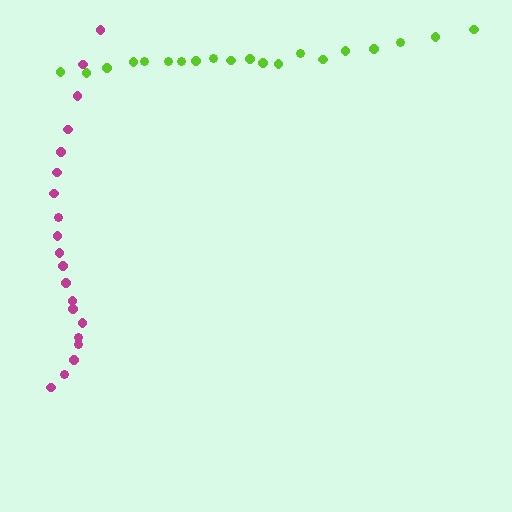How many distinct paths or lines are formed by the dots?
There are 2 distinct paths.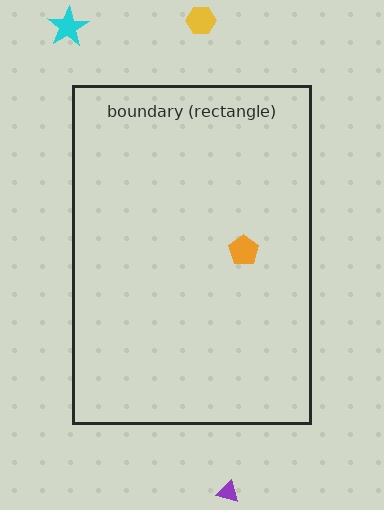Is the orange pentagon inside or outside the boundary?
Inside.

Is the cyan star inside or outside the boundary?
Outside.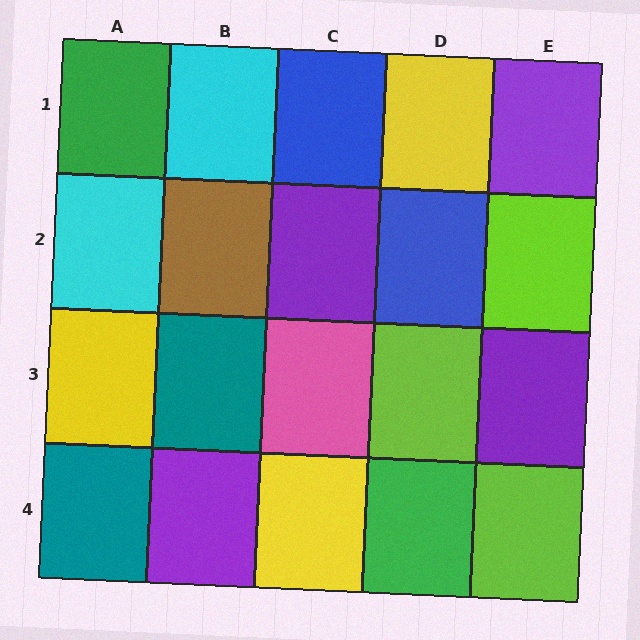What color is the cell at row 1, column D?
Yellow.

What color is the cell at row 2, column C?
Purple.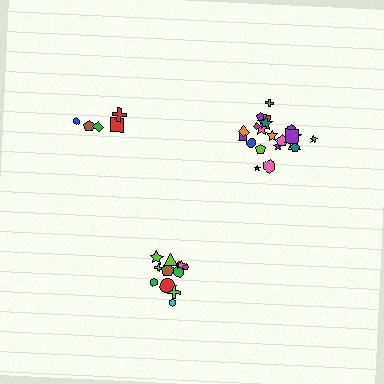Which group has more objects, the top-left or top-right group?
The top-right group.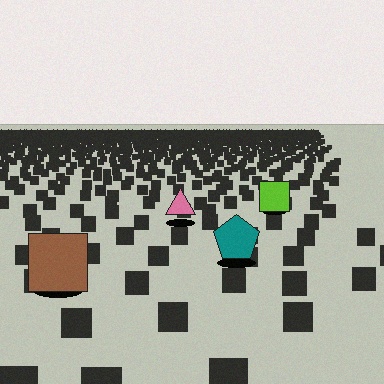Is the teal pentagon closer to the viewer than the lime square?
Yes. The teal pentagon is closer — you can tell from the texture gradient: the ground texture is coarser near it.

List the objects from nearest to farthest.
From nearest to farthest: the brown square, the teal pentagon, the pink triangle, the lime square.